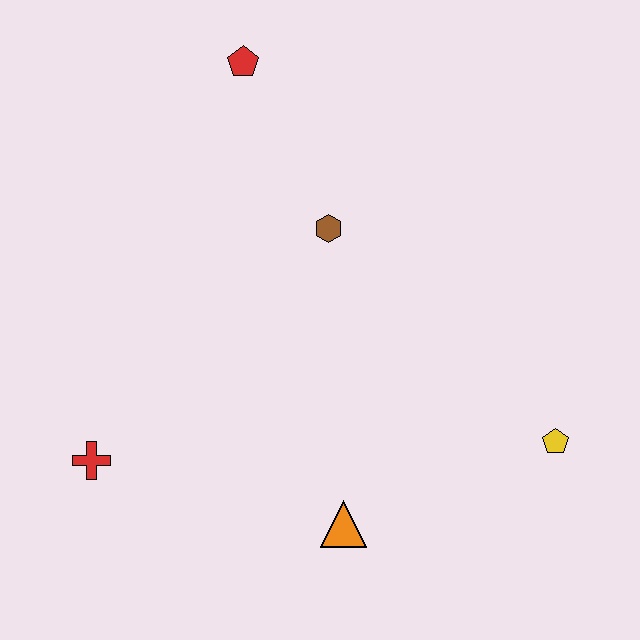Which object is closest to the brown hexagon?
The red pentagon is closest to the brown hexagon.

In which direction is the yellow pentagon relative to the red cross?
The yellow pentagon is to the right of the red cross.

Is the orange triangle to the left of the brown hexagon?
No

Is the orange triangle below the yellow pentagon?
Yes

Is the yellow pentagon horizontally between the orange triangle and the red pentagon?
No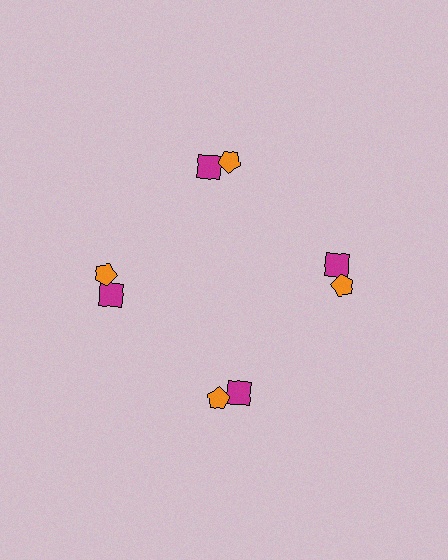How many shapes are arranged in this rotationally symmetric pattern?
There are 8 shapes, arranged in 4 groups of 2.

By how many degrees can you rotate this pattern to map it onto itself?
The pattern maps onto itself every 90 degrees of rotation.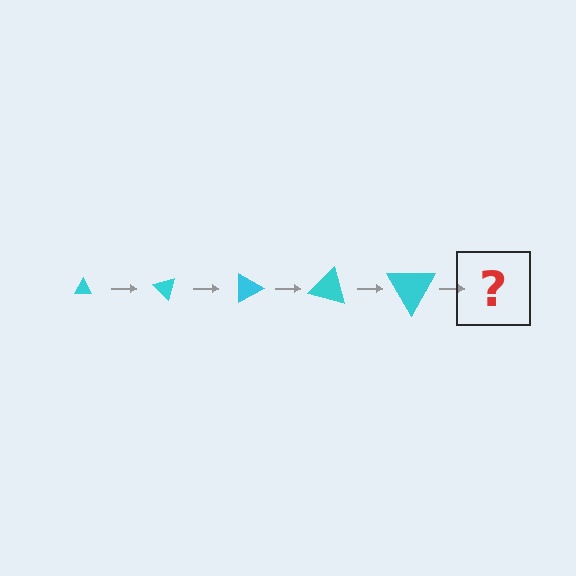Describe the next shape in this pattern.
It should be a triangle, larger than the previous one and rotated 225 degrees from the start.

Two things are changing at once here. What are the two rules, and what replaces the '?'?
The two rules are that the triangle grows larger each step and it rotates 45 degrees each step. The '?' should be a triangle, larger than the previous one and rotated 225 degrees from the start.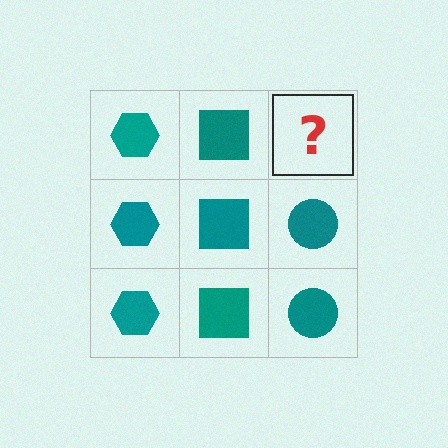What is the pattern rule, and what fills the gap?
The rule is that each column has a consistent shape. The gap should be filled with a teal circle.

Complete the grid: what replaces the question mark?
The question mark should be replaced with a teal circle.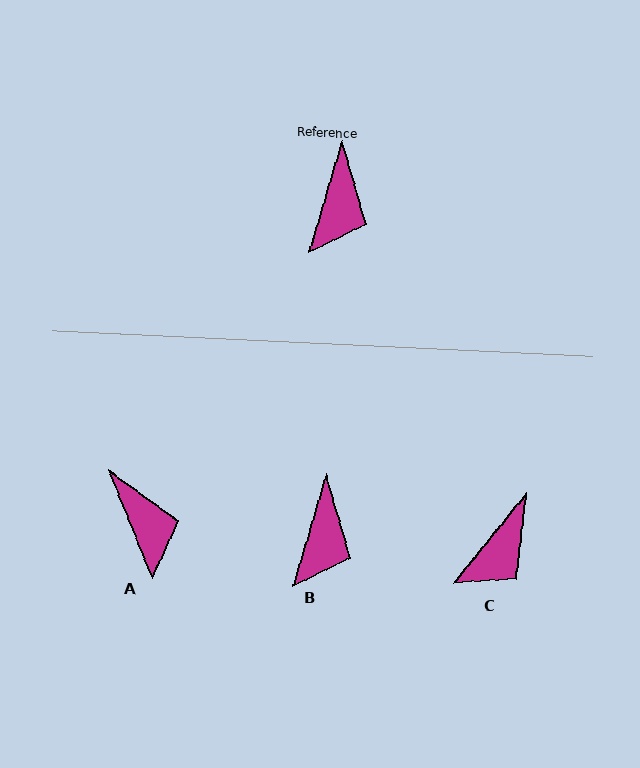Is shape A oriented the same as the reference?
No, it is off by about 38 degrees.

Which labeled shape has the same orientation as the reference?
B.